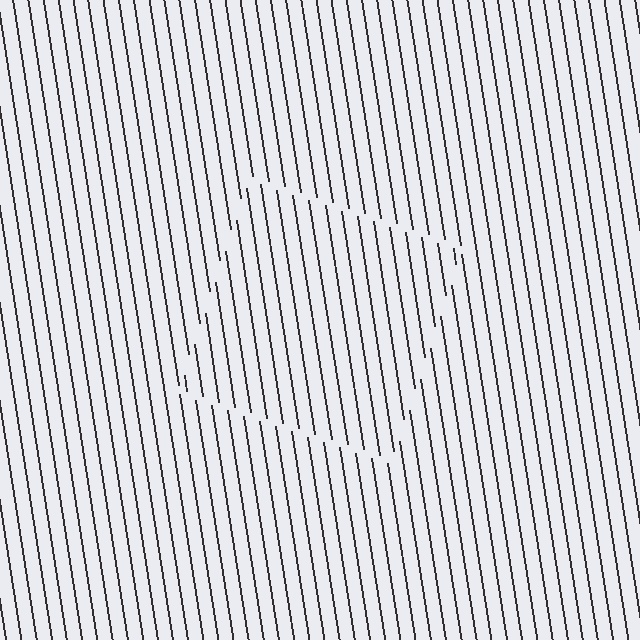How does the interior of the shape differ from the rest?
The interior of the shape contains the same grating, shifted by half a period — the contour is defined by the phase discontinuity where line-ends from the inner and outer gratings abut.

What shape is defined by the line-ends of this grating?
An illusory square. The interior of the shape contains the same grating, shifted by half a period — the contour is defined by the phase discontinuity where line-ends from the inner and outer gratings abut.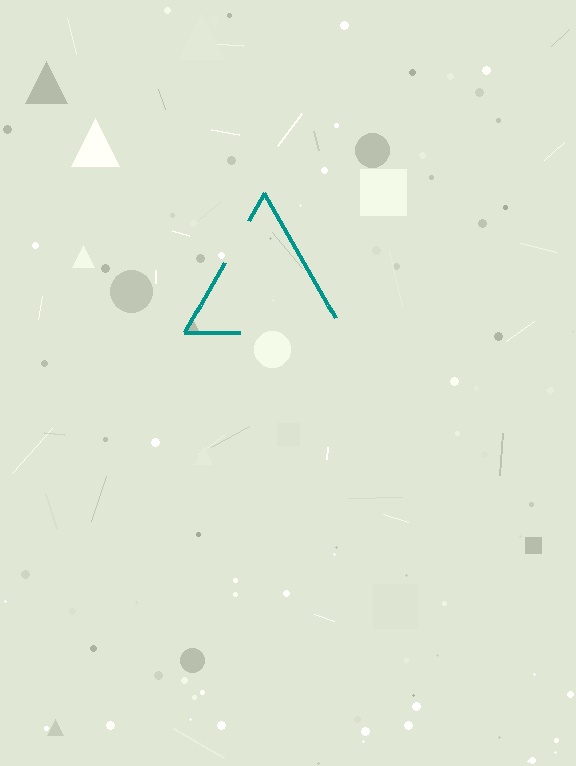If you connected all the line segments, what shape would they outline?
They would outline a triangle.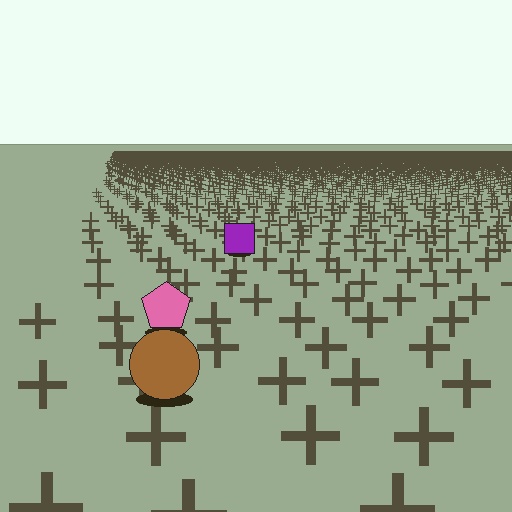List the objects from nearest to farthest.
From nearest to farthest: the brown circle, the pink pentagon, the purple square.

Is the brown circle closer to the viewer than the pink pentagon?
Yes. The brown circle is closer — you can tell from the texture gradient: the ground texture is coarser near it.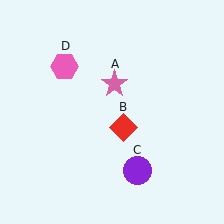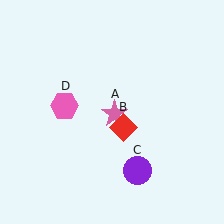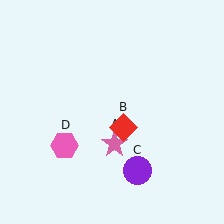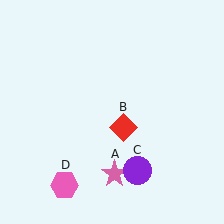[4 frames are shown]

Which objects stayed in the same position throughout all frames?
Red diamond (object B) and purple circle (object C) remained stationary.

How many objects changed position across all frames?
2 objects changed position: pink star (object A), pink hexagon (object D).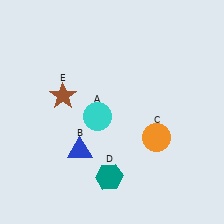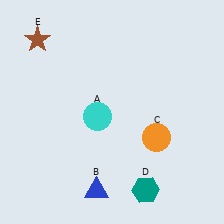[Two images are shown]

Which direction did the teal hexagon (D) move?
The teal hexagon (D) moved right.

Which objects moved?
The objects that moved are: the blue triangle (B), the teal hexagon (D), the brown star (E).